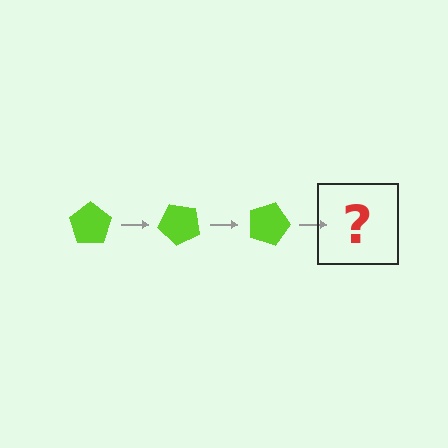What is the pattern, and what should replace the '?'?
The pattern is that the pentagon rotates 45 degrees each step. The '?' should be a lime pentagon rotated 135 degrees.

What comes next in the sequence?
The next element should be a lime pentagon rotated 135 degrees.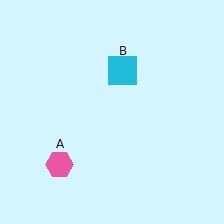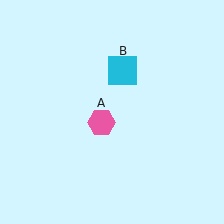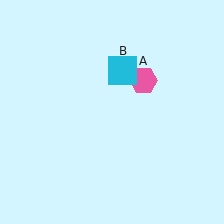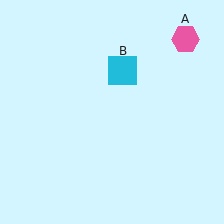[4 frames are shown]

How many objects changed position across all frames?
1 object changed position: pink hexagon (object A).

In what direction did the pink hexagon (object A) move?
The pink hexagon (object A) moved up and to the right.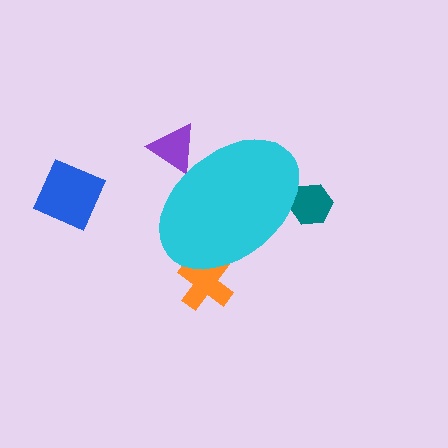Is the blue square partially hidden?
No, the blue square is fully visible.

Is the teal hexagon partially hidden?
Yes, the teal hexagon is partially hidden behind the cyan ellipse.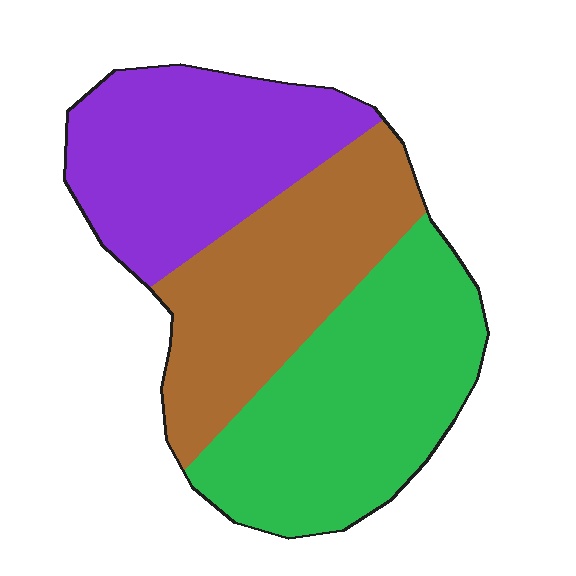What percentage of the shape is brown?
Brown covers around 30% of the shape.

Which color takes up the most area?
Green, at roughly 40%.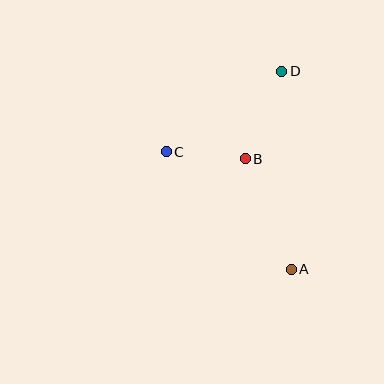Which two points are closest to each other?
Points B and C are closest to each other.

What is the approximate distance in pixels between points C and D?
The distance between C and D is approximately 141 pixels.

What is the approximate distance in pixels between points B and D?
The distance between B and D is approximately 95 pixels.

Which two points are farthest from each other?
Points A and D are farthest from each other.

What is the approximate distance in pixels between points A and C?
The distance between A and C is approximately 172 pixels.